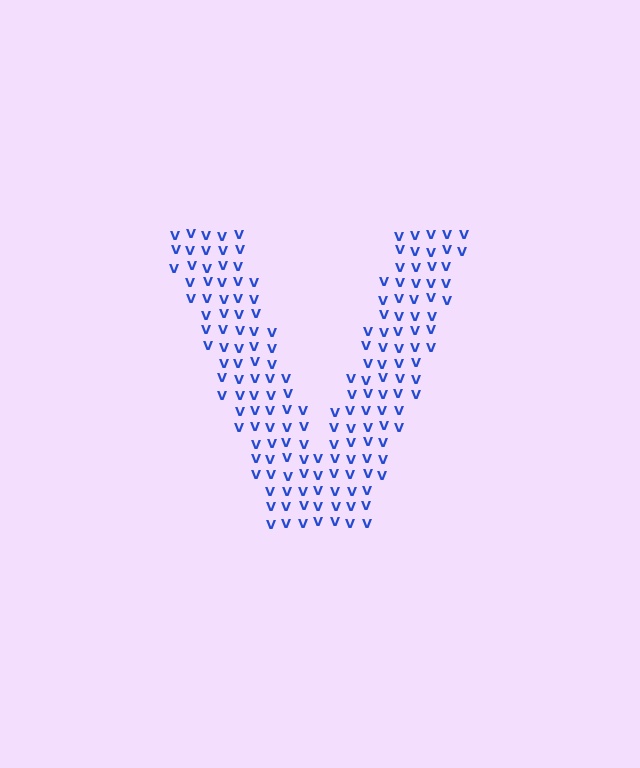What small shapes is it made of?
It is made of small letter V's.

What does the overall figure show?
The overall figure shows the letter V.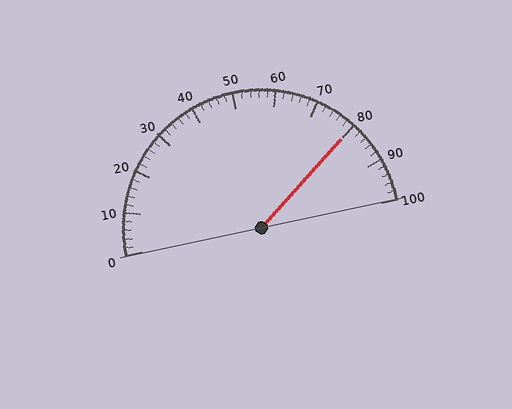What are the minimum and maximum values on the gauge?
The gauge ranges from 0 to 100.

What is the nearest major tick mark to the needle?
The nearest major tick mark is 80.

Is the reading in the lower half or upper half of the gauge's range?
The reading is in the upper half of the range (0 to 100).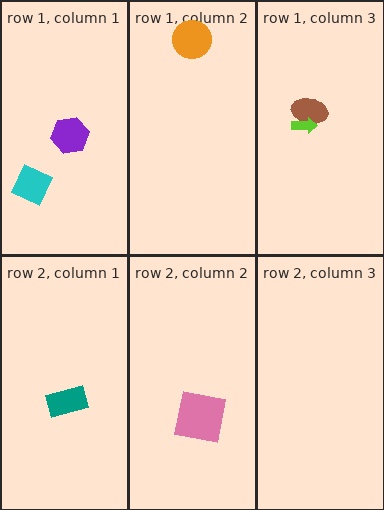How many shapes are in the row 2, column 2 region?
1.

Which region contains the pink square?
The row 2, column 2 region.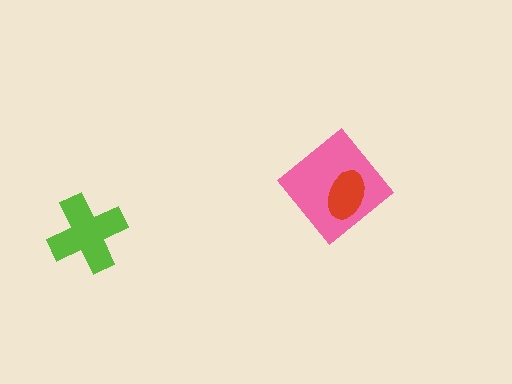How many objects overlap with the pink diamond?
1 object overlaps with the pink diamond.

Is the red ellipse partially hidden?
No, no other shape covers it.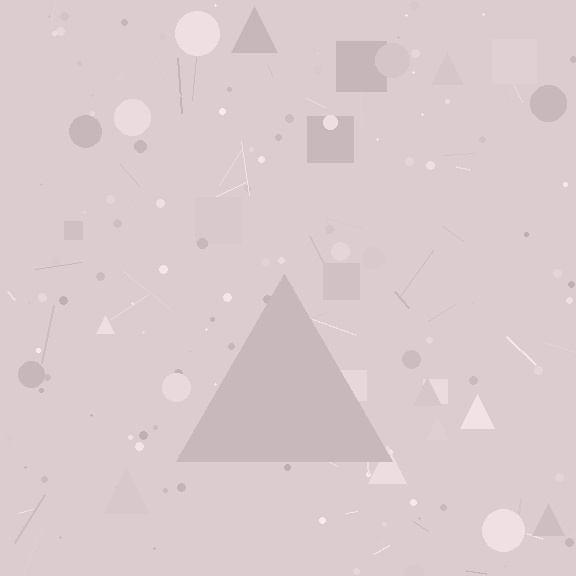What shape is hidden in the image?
A triangle is hidden in the image.